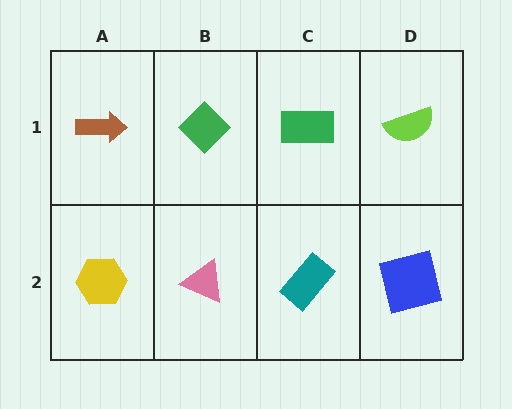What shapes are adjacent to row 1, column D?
A blue square (row 2, column D), a green rectangle (row 1, column C).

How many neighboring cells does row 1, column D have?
2.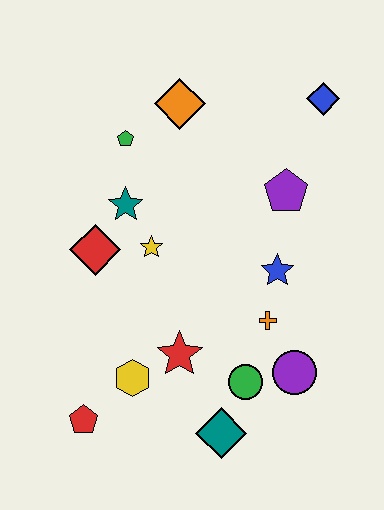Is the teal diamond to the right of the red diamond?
Yes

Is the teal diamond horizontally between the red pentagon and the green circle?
Yes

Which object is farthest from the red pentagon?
The blue diamond is farthest from the red pentagon.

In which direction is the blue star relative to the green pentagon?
The blue star is to the right of the green pentagon.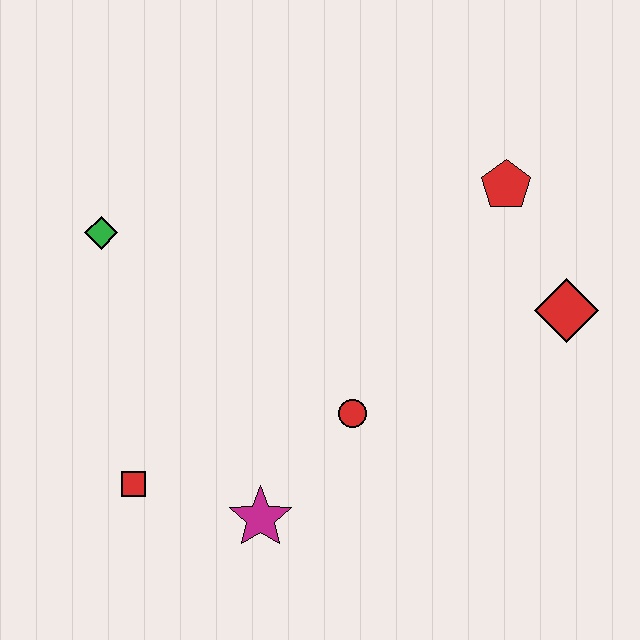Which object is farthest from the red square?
The red pentagon is farthest from the red square.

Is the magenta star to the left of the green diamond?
No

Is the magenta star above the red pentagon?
No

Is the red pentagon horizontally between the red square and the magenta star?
No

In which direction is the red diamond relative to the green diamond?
The red diamond is to the right of the green diamond.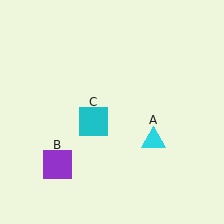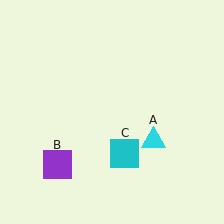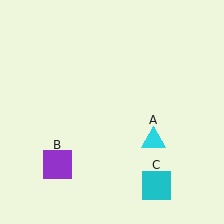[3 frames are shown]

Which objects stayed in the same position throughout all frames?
Cyan triangle (object A) and purple square (object B) remained stationary.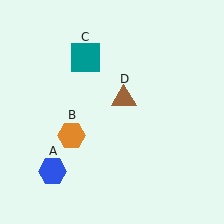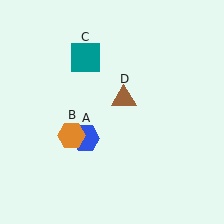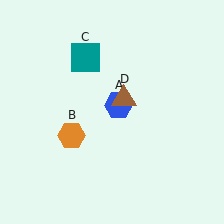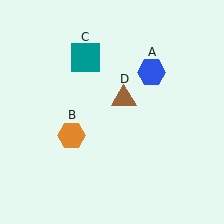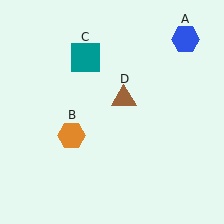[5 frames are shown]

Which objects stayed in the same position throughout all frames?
Orange hexagon (object B) and teal square (object C) and brown triangle (object D) remained stationary.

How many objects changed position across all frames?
1 object changed position: blue hexagon (object A).